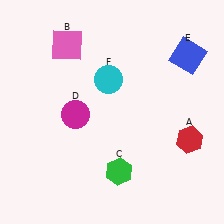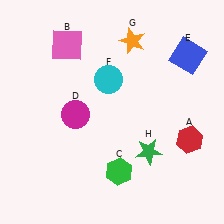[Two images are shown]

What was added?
An orange star (G), a green star (H) were added in Image 2.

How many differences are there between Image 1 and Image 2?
There are 2 differences between the two images.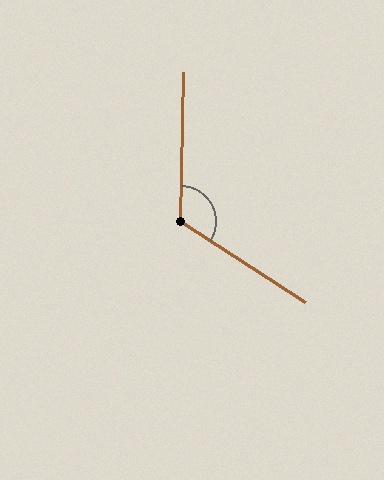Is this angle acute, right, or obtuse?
It is obtuse.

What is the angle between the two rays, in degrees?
Approximately 122 degrees.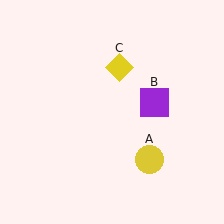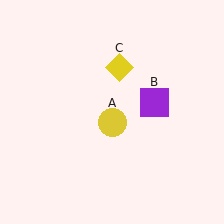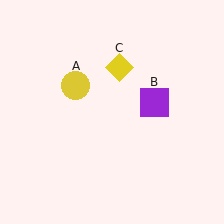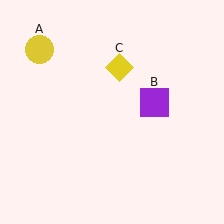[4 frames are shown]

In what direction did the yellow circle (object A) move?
The yellow circle (object A) moved up and to the left.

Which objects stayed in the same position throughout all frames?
Purple square (object B) and yellow diamond (object C) remained stationary.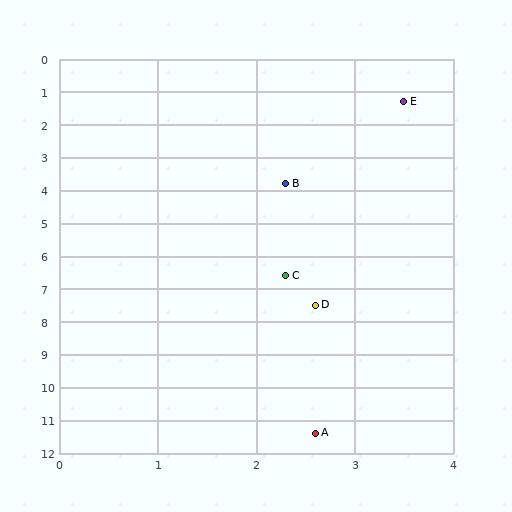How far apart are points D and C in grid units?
Points D and C are about 0.9 grid units apart.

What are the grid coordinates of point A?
Point A is at approximately (2.6, 11.4).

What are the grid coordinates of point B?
Point B is at approximately (2.3, 3.8).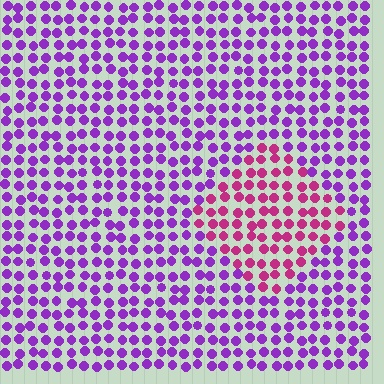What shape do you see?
I see a diamond.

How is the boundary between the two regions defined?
The boundary is defined purely by a slight shift in hue (about 45 degrees). Spacing, size, and orientation are identical on both sides.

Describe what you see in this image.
The image is filled with small purple elements in a uniform arrangement. A diamond-shaped region is visible where the elements are tinted to a slightly different hue, forming a subtle color boundary.